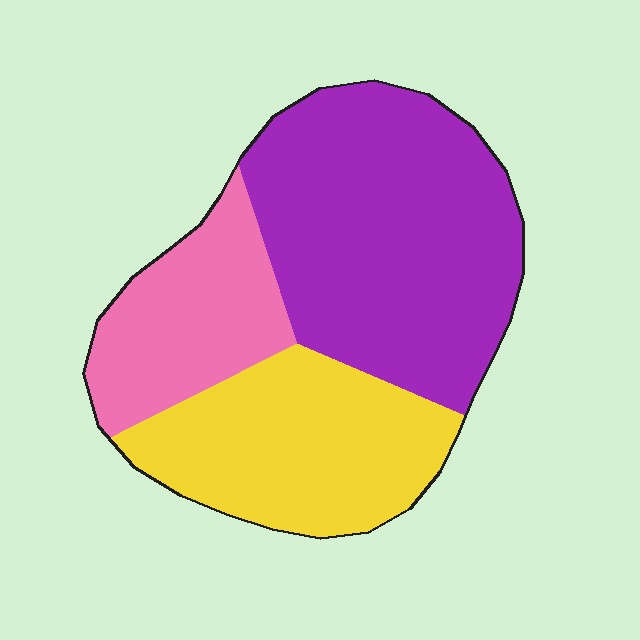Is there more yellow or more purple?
Purple.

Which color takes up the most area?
Purple, at roughly 50%.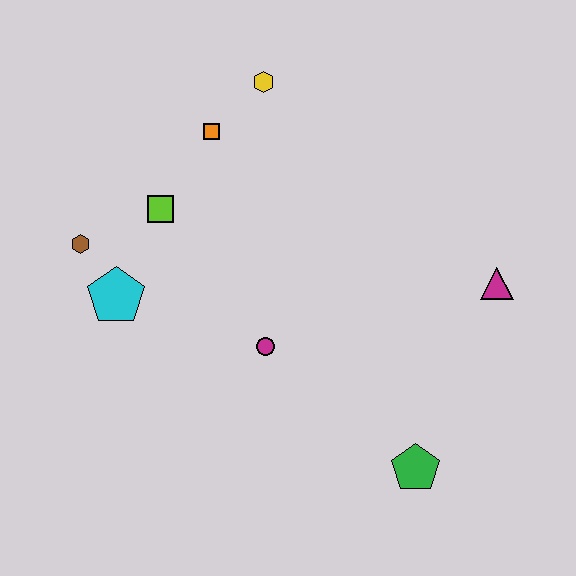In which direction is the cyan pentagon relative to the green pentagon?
The cyan pentagon is to the left of the green pentagon.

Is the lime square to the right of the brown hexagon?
Yes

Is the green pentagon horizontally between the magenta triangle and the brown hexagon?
Yes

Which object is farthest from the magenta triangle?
The brown hexagon is farthest from the magenta triangle.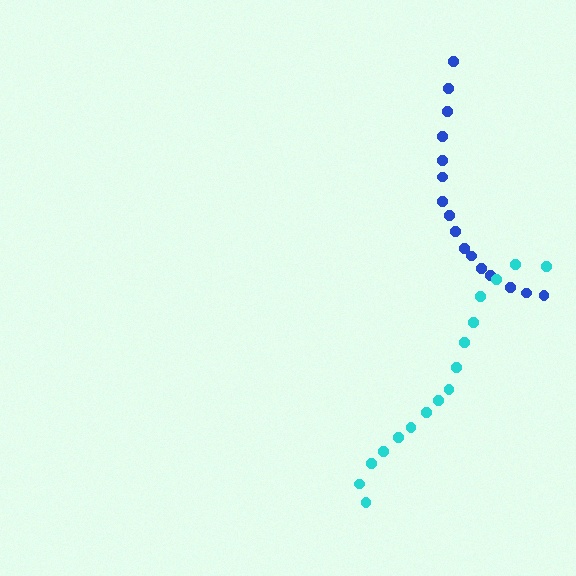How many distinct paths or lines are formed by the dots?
There are 2 distinct paths.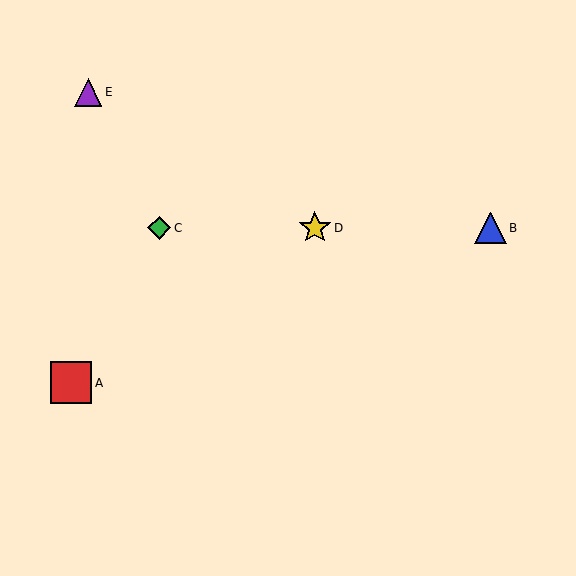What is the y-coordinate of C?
Object C is at y≈228.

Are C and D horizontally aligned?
Yes, both are at y≈228.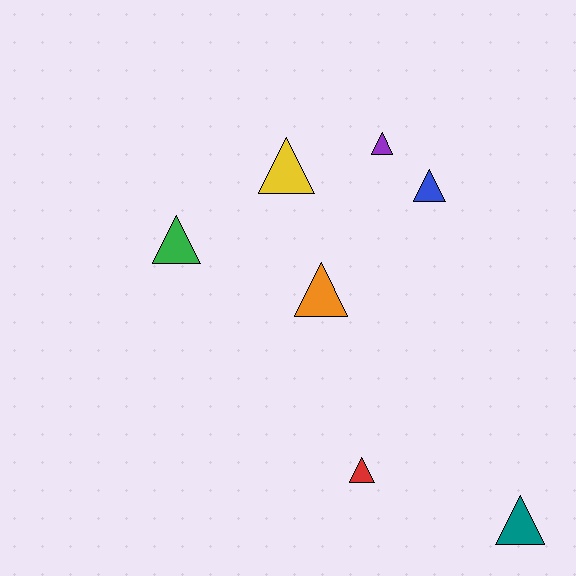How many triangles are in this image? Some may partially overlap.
There are 7 triangles.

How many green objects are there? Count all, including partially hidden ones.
There is 1 green object.